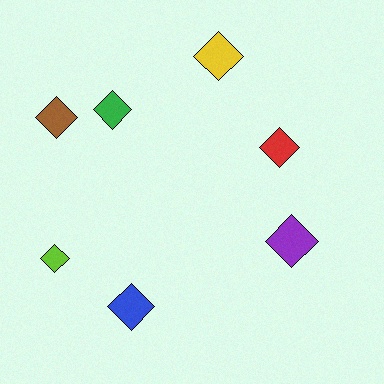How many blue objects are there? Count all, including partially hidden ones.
There is 1 blue object.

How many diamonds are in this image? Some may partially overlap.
There are 7 diamonds.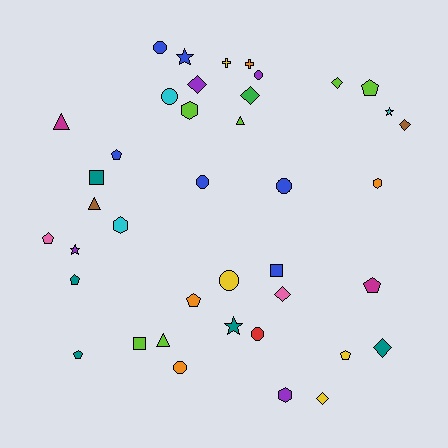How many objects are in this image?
There are 40 objects.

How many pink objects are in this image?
There are 2 pink objects.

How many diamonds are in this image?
There are 7 diamonds.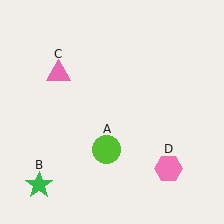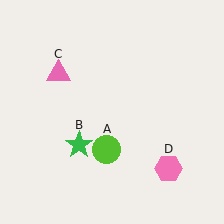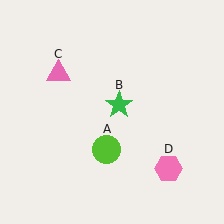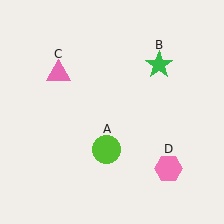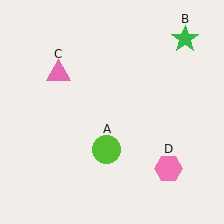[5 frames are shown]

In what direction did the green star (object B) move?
The green star (object B) moved up and to the right.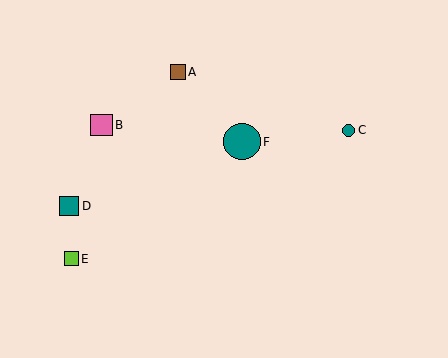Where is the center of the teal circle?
The center of the teal circle is at (348, 130).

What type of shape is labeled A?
Shape A is a brown square.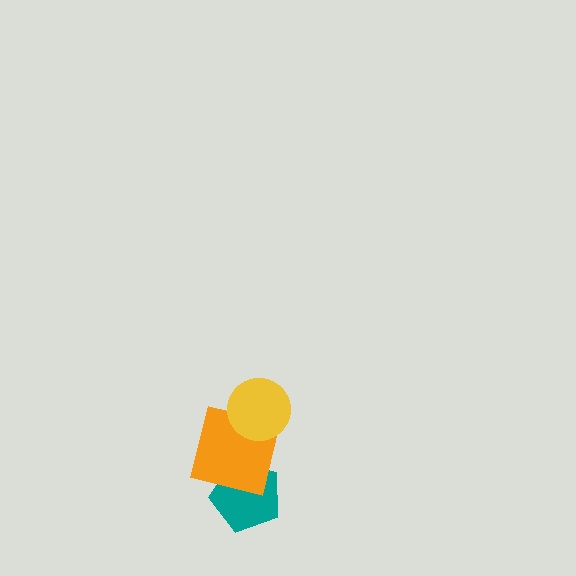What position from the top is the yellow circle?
The yellow circle is 1st from the top.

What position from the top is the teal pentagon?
The teal pentagon is 3rd from the top.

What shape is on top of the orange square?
The yellow circle is on top of the orange square.